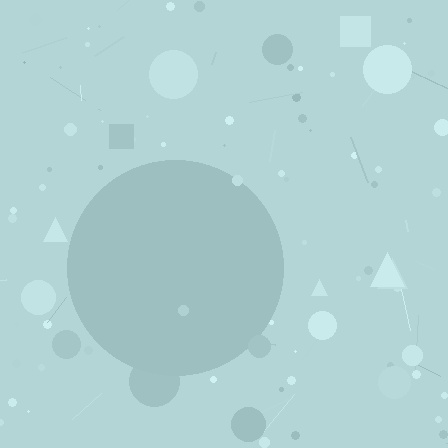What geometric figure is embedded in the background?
A circle is embedded in the background.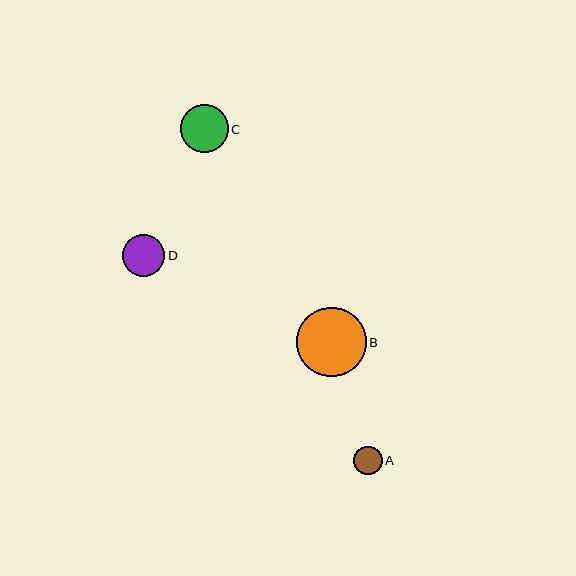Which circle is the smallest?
Circle A is the smallest with a size of approximately 28 pixels.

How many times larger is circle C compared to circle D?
Circle C is approximately 1.1 times the size of circle D.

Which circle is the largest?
Circle B is the largest with a size of approximately 70 pixels.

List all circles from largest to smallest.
From largest to smallest: B, C, D, A.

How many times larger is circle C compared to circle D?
Circle C is approximately 1.1 times the size of circle D.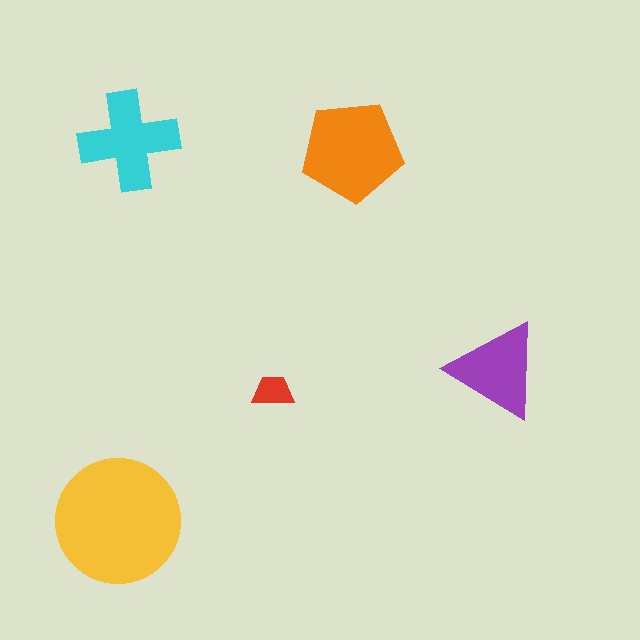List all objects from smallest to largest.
The red trapezoid, the purple triangle, the cyan cross, the orange pentagon, the yellow circle.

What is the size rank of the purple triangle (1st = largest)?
4th.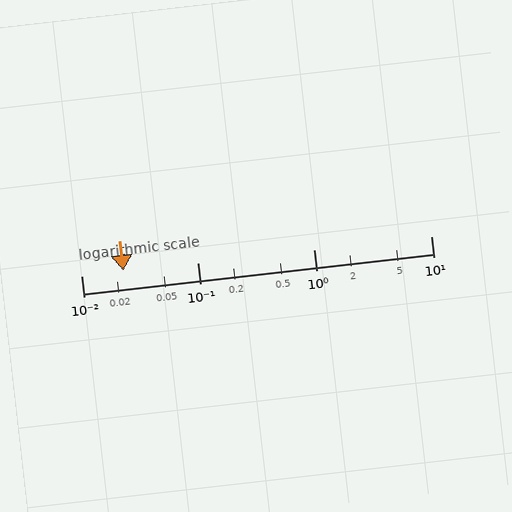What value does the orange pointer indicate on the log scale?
The pointer indicates approximately 0.023.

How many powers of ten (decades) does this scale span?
The scale spans 3 decades, from 0.01 to 10.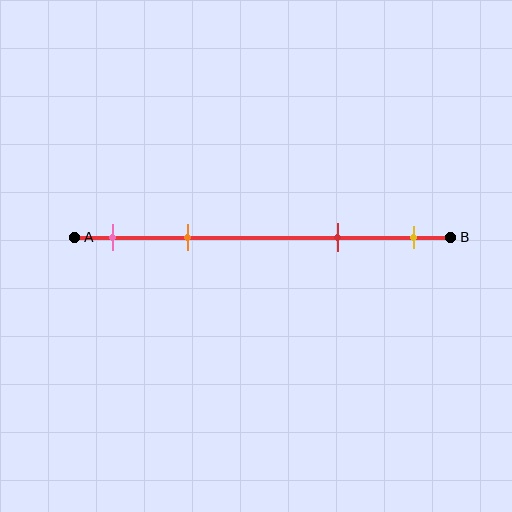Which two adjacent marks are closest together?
The pink and orange marks are the closest adjacent pair.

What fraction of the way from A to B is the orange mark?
The orange mark is approximately 30% (0.3) of the way from A to B.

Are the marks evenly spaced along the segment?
No, the marks are not evenly spaced.